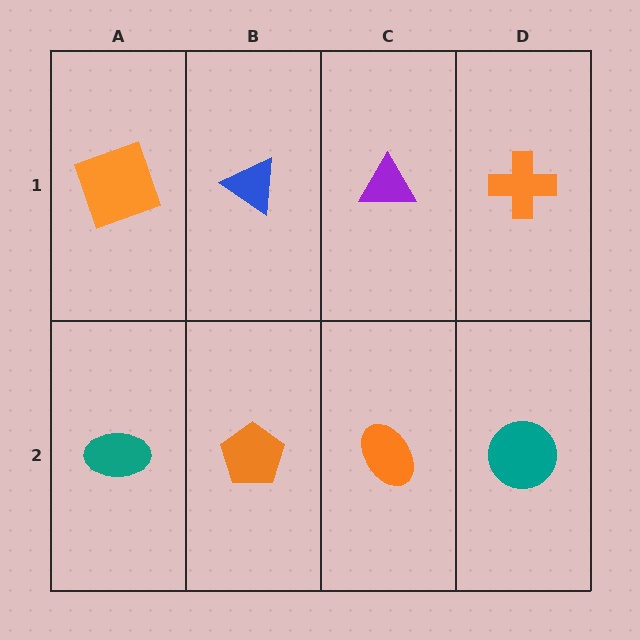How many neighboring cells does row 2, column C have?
3.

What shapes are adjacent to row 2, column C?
A purple triangle (row 1, column C), an orange pentagon (row 2, column B), a teal circle (row 2, column D).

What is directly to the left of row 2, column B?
A teal ellipse.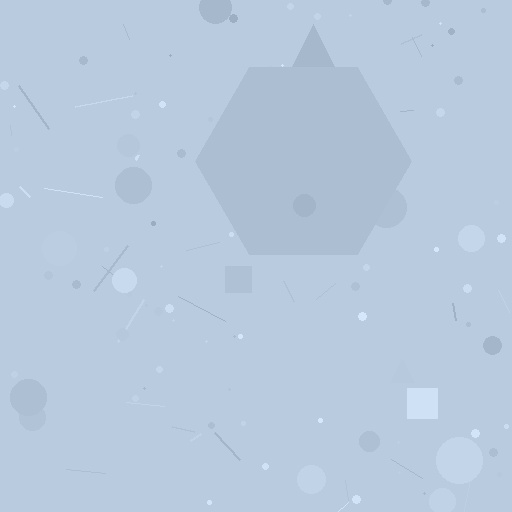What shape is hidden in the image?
A hexagon is hidden in the image.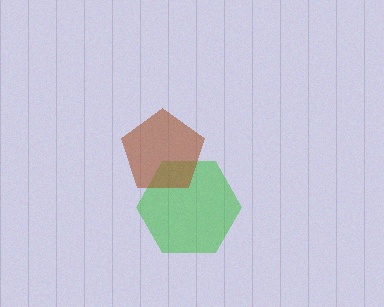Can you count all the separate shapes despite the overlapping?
Yes, there are 2 separate shapes.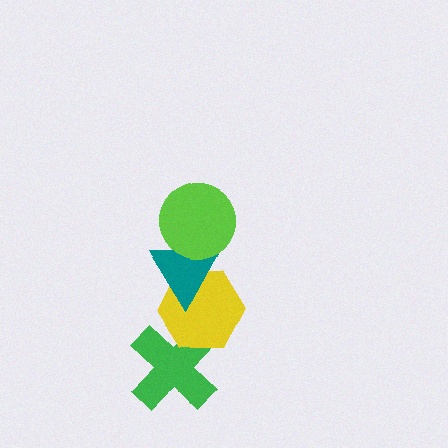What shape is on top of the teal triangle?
The lime circle is on top of the teal triangle.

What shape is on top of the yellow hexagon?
The teal triangle is on top of the yellow hexagon.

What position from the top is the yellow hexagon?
The yellow hexagon is 3rd from the top.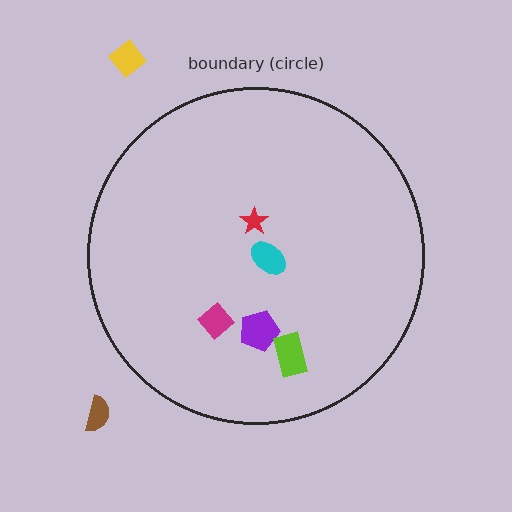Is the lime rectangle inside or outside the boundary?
Inside.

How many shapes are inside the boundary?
5 inside, 2 outside.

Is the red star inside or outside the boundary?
Inside.